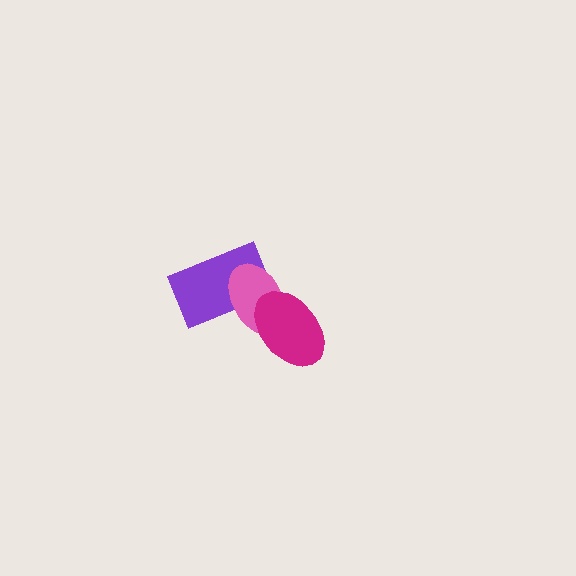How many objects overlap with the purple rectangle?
1 object overlaps with the purple rectangle.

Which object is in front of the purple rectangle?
The pink ellipse is in front of the purple rectangle.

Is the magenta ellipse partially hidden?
No, no other shape covers it.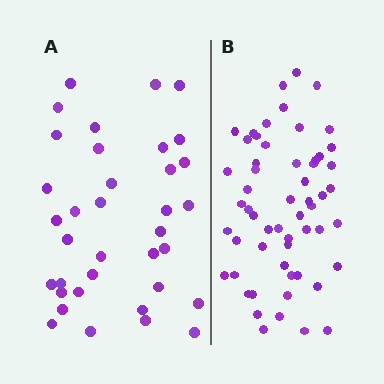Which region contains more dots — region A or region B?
Region B (the right region) has more dots.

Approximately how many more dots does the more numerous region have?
Region B has approximately 20 more dots than region A.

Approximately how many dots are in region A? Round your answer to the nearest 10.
About 40 dots. (The exact count is 36, which rounds to 40.)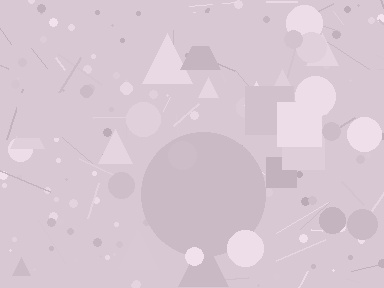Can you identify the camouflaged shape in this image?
The camouflaged shape is a circle.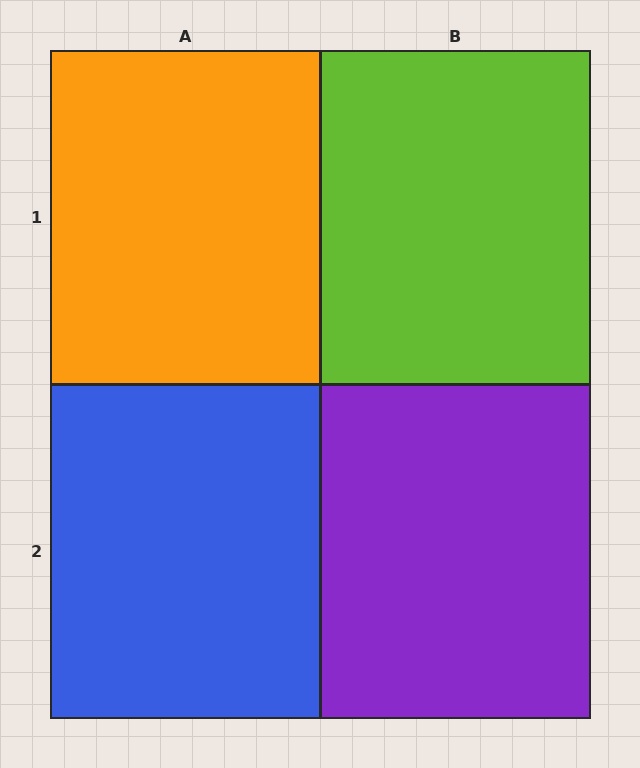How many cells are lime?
1 cell is lime.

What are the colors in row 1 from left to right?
Orange, lime.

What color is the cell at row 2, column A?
Blue.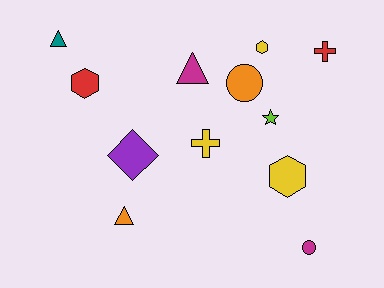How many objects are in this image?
There are 12 objects.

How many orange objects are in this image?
There are 2 orange objects.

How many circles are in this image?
There are 2 circles.